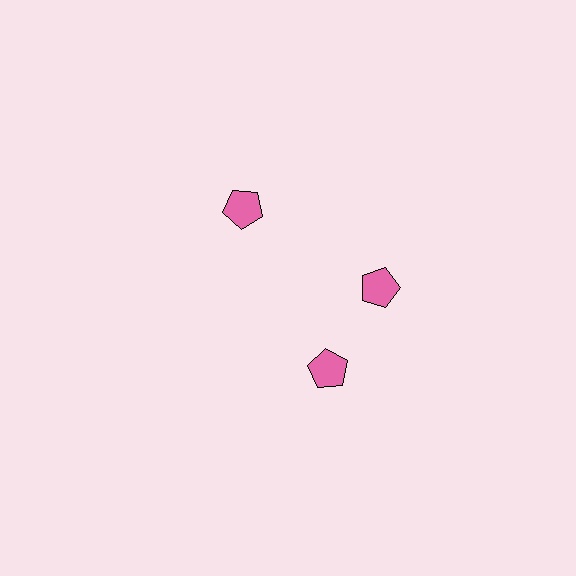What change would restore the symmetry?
The symmetry would be restored by rotating it back into even spacing with its neighbors so that all 3 pentagons sit at equal angles and equal distance from the center.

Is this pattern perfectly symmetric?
No. The 3 pink pentagons are arranged in a ring, but one element near the 7 o'clock position is rotated out of alignment along the ring, breaking the 3-fold rotational symmetry.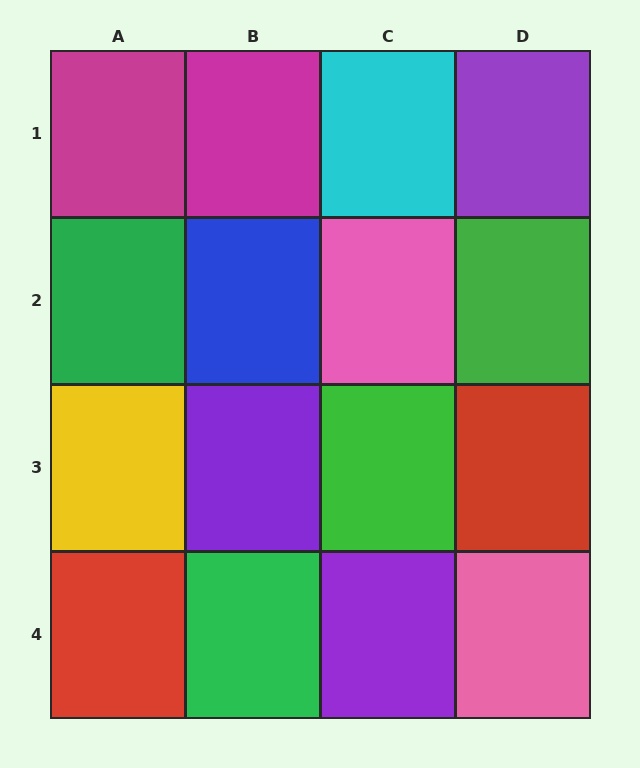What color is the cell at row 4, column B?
Green.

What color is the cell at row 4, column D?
Pink.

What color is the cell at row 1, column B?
Magenta.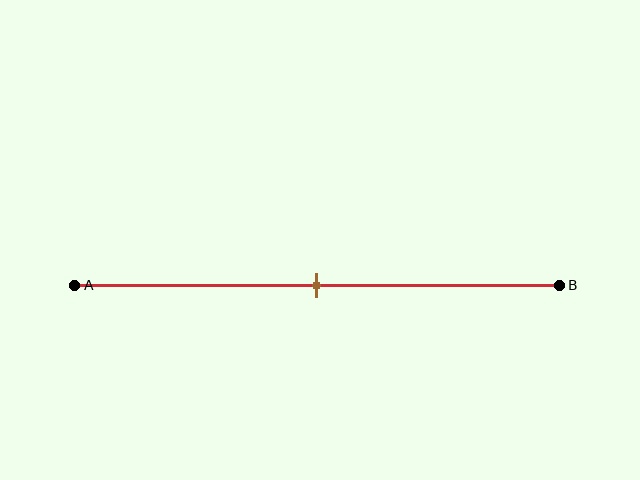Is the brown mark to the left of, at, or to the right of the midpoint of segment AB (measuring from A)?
The brown mark is approximately at the midpoint of segment AB.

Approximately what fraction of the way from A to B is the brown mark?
The brown mark is approximately 50% of the way from A to B.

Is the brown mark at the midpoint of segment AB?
Yes, the mark is approximately at the midpoint.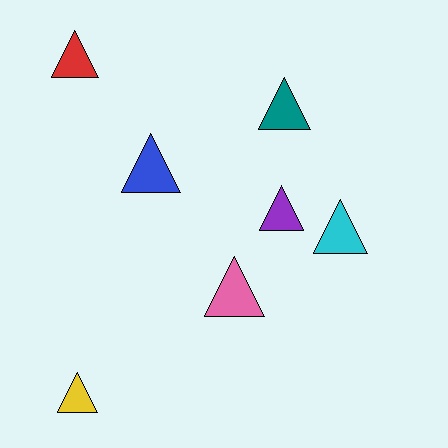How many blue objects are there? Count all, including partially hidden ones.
There is 1 blue object.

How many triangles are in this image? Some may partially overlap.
There are 7 triangles.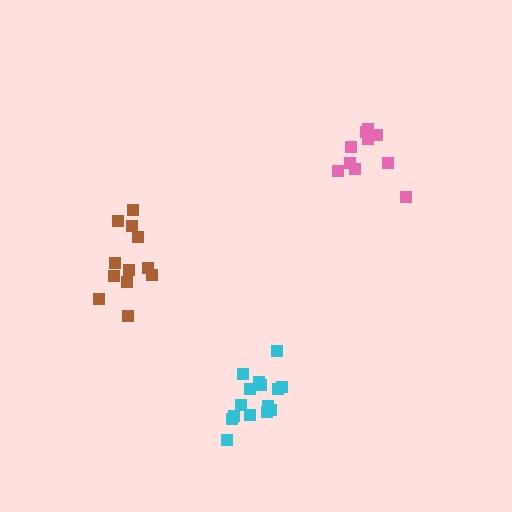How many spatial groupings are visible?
There are 3 spatial groupings.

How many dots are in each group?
Group 1: 10 dots, Group 2: 15 dots, Group 3: 12 dots (37 total).